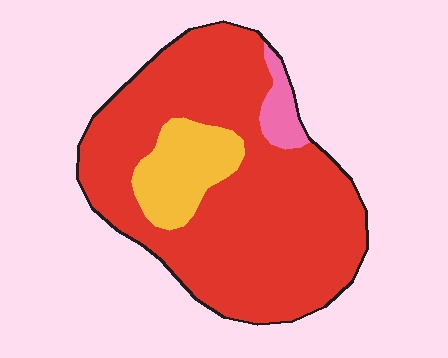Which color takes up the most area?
Red, at roughly 80%.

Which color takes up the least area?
Pink, at roughly 5%.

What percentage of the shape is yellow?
Yellow covers around 15% of the shape.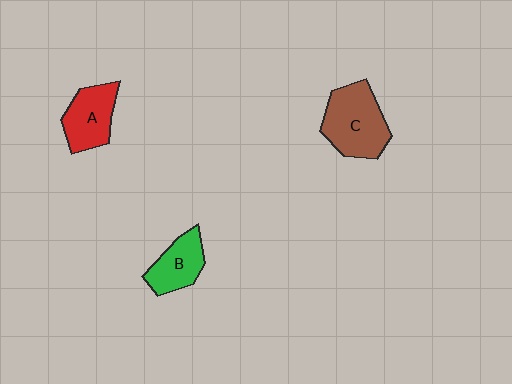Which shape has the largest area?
Shape C (brown).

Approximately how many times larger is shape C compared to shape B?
Approximately 1.6 times.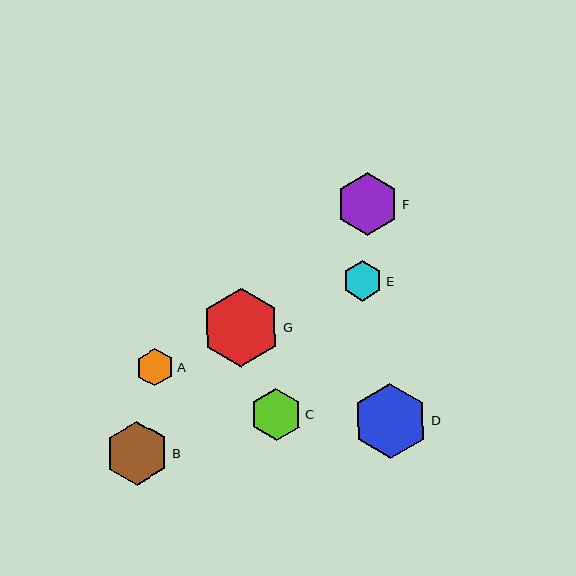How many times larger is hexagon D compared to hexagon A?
Hexagon D is approximately 2.0 times the size of hexagon A.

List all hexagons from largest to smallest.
From largest to smallest: G, D, B, F, C, E, A.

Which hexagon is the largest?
Hexagon G is the largest with a size of approximately 79 pixels.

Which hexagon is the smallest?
Hexagon A is the smallest with a size of approximately 38 pixels.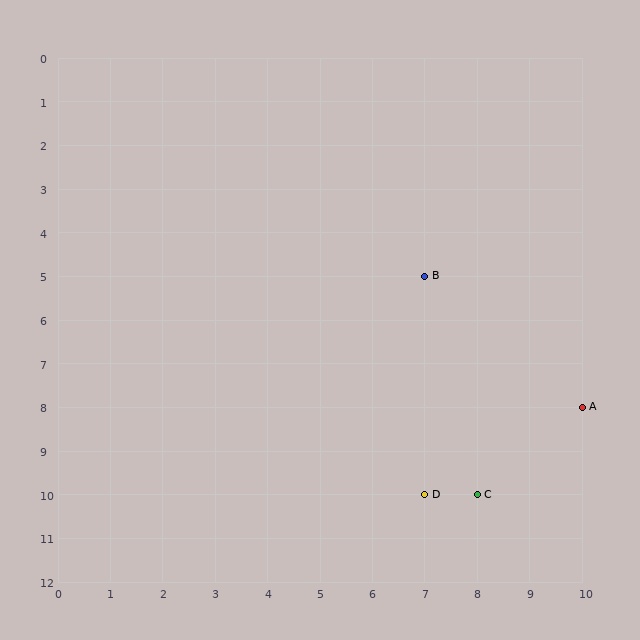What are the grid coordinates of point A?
Point A is at grid coordinates (10, 8).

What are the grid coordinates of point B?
Point B is at grid coordinates (7, 5).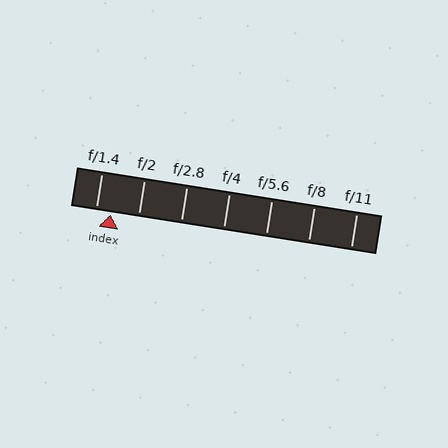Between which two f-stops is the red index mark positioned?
The index mark is between f/1.4 and f/2.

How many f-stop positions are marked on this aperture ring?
There are 7 f-stop positions marked.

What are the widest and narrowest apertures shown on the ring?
The widest aperture shown is f/1.4 and the narrowest is f/11.